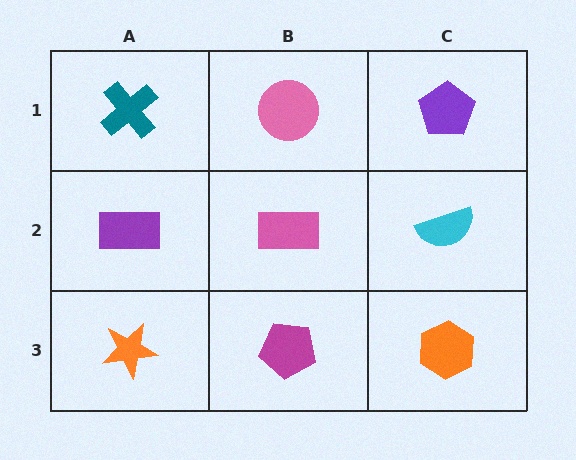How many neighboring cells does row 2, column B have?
4.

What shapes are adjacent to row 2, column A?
A teal cross (row 1, column A), an orange star (row 3, column A), a pink rectangle (row 2, column B).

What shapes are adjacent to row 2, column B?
A pink circle (row 1, column B), a magenta pentagon (row 3, column B), a purple rectangle (row 2, column A), a cyan semicircle (row 2, column C).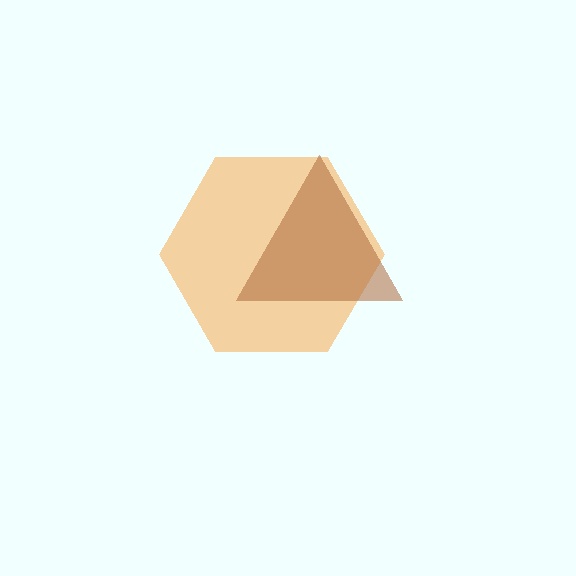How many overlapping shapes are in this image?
There are 2 overlapping shapes in the image.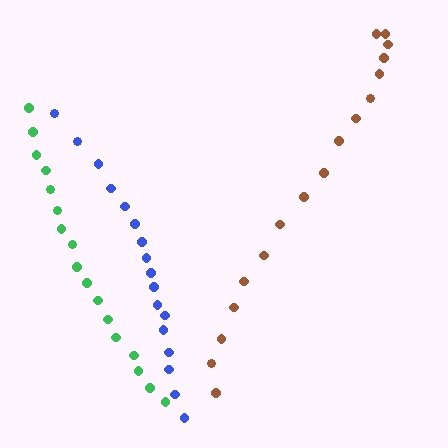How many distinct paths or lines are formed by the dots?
There are 3 distinct paths.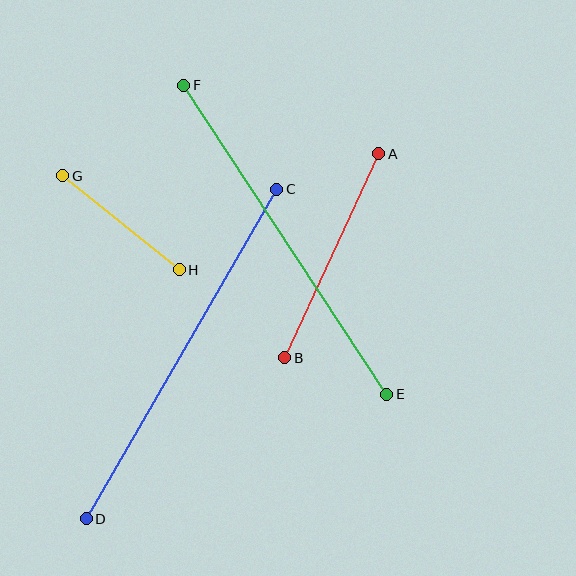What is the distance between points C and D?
The distance is approximately 380 pixels.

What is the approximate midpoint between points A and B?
The midpoint is at approximately (332, 256) pixels.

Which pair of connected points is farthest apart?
Points C and D are farthest apart.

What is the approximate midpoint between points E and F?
The midpoint is at approximately (285, 240) pixels.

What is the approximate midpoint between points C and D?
The midpoint is at approximately (181, 354) pixels.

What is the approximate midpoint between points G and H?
The midpoint is at approximately (121, 223) pixels.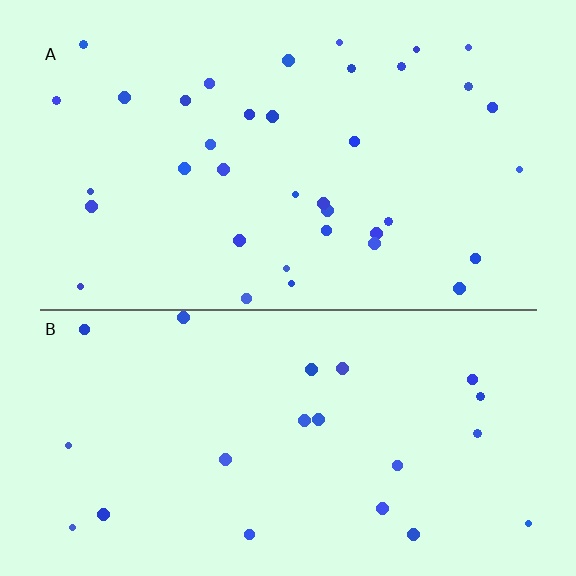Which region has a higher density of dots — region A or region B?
A (the top).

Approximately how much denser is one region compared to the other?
Approximately 1.7× — region A over region B.